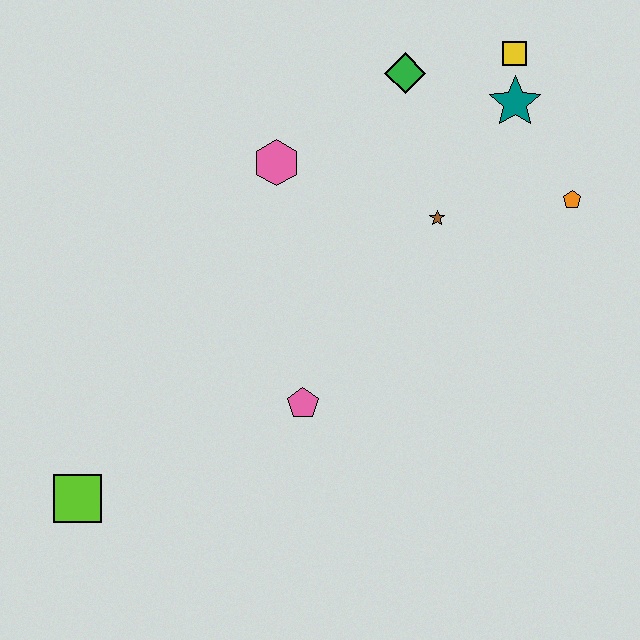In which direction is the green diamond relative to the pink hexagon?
The green diamond is to the right of the pink hexagon.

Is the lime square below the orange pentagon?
Yes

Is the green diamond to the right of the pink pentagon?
Yes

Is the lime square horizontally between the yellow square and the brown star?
No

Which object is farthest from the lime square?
The yellow square is farthest from the lime square.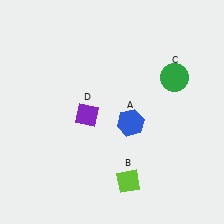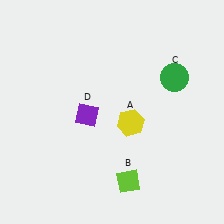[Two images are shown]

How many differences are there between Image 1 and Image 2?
There is 1 difference between the two images.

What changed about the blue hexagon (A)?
In Image 1, A is blue. In Image 2, it changed to yellow.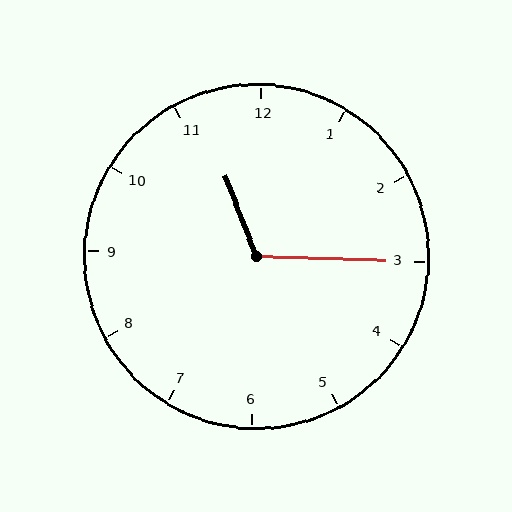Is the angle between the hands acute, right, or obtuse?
It is obtuse.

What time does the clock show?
11:15.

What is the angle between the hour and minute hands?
Approximately 112 degrees.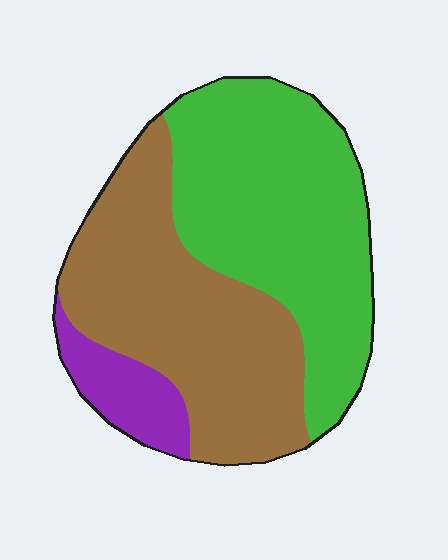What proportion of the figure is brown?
Brown covers around 45% of the figure.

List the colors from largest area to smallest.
From largest to smallest: green, brown, purple.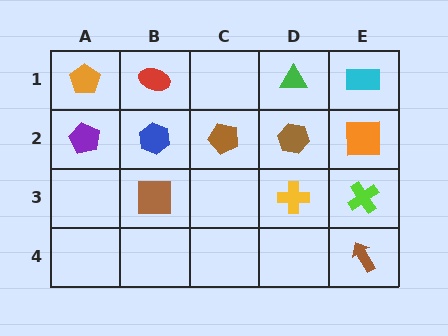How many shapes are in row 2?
5 shapes.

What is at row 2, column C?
A brown pentagon.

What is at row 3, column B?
A brown square.